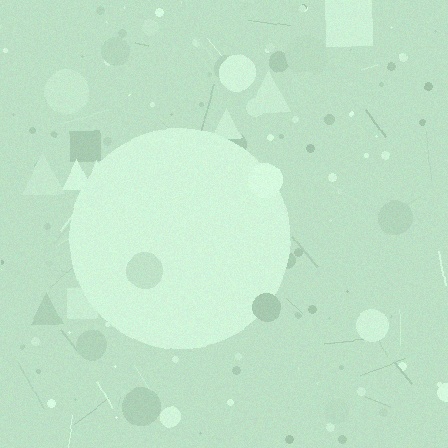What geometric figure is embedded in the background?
A circle is embedded in the background.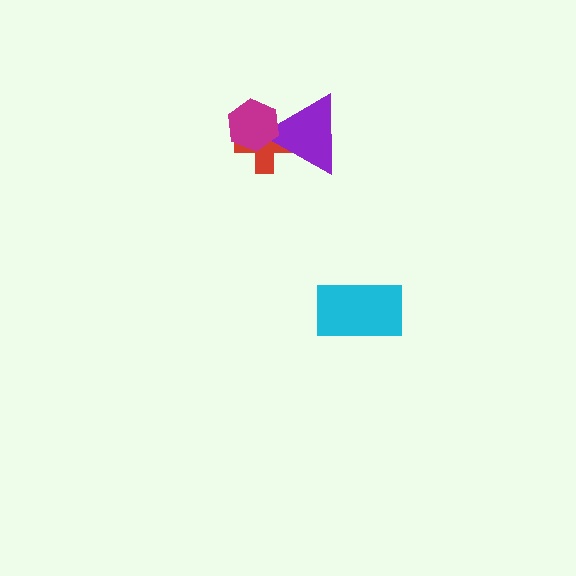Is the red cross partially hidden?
Yes, it is partially covered by another shape.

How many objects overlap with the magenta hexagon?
2 objects overlap with the magenta hexagon.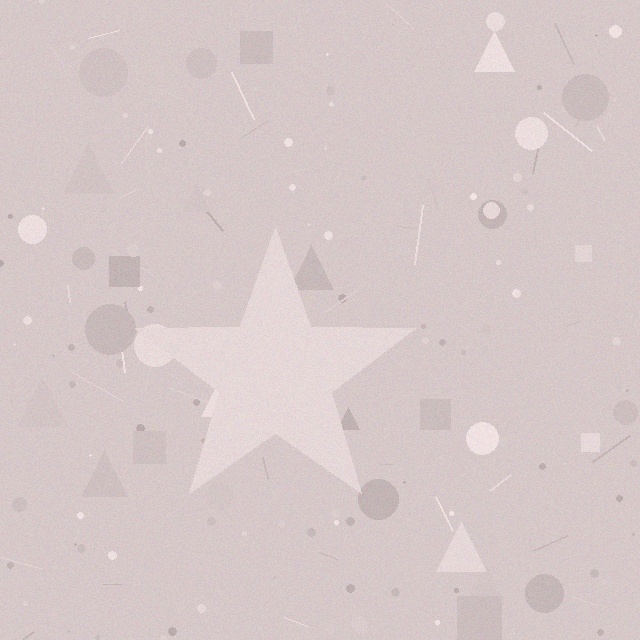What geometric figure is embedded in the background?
A star is embedded in the background.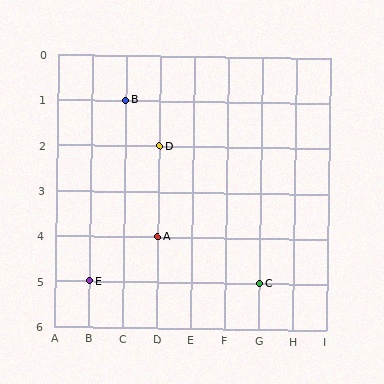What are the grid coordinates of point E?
Point E is at grid coordinates (B, 5).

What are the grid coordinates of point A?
Point A is at grid coordinates (D, 4).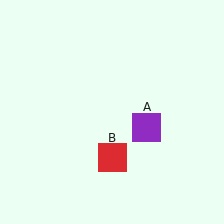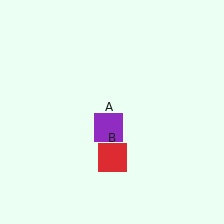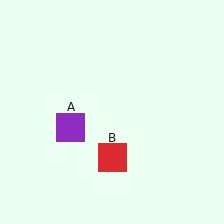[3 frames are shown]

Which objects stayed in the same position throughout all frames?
Red square (object B) remained stationary.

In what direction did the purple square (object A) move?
The purple square (object A) moved left.